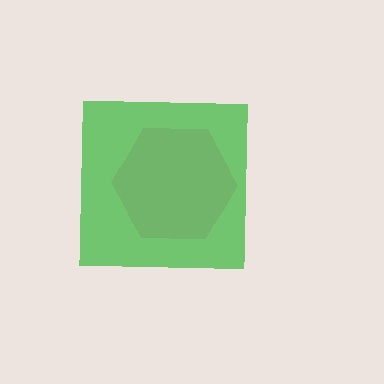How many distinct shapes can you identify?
There are 2 distinct shapes: a pink hexagon, a green square.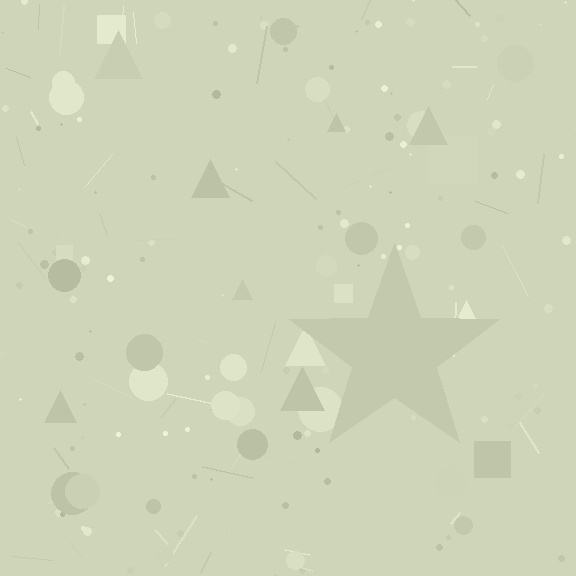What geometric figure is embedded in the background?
A star is embedded in the background.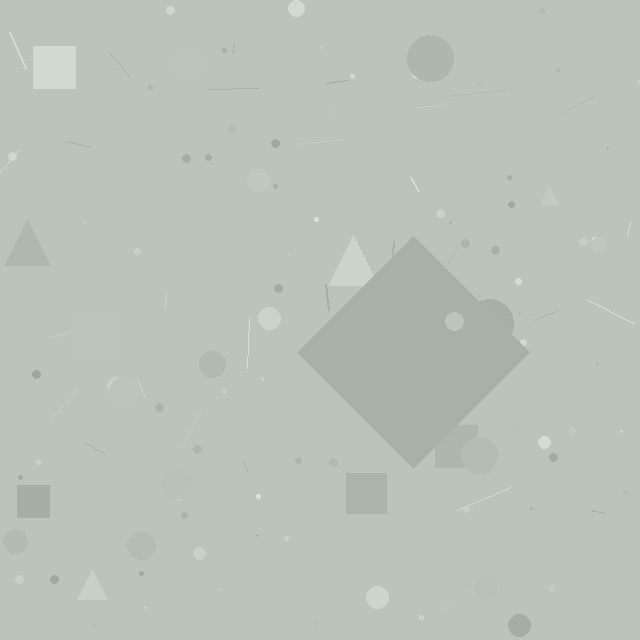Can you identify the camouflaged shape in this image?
The camouflaged shape is a diamond.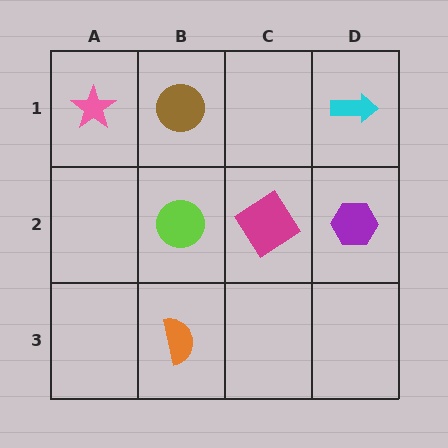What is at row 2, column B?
A lime circle.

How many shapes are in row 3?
1 shape.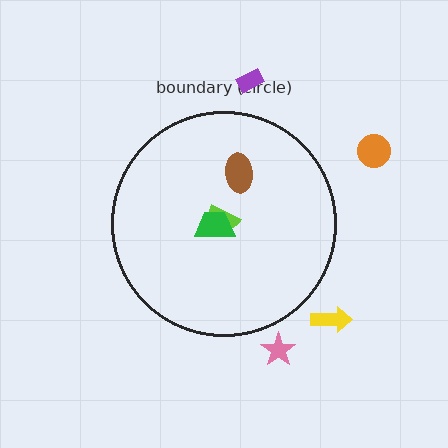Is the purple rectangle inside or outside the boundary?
Outside.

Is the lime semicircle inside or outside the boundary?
Inside.